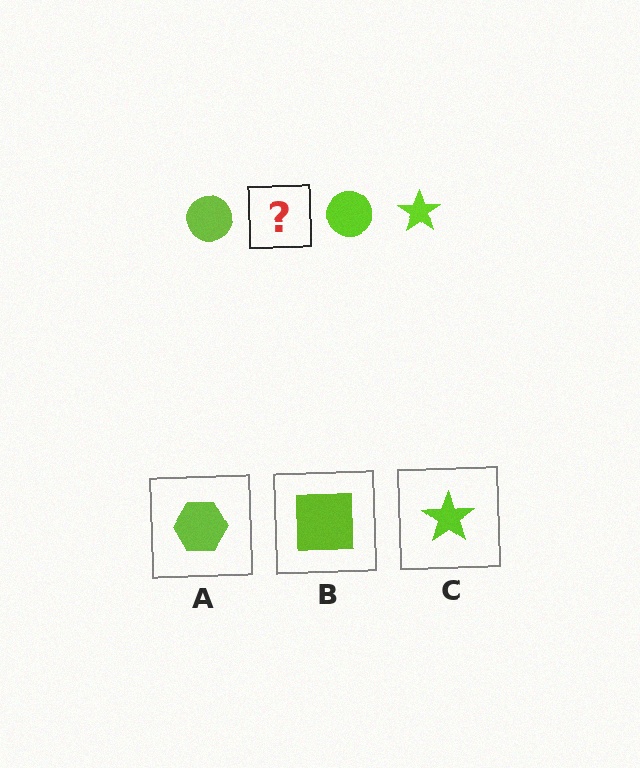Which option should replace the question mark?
Option C.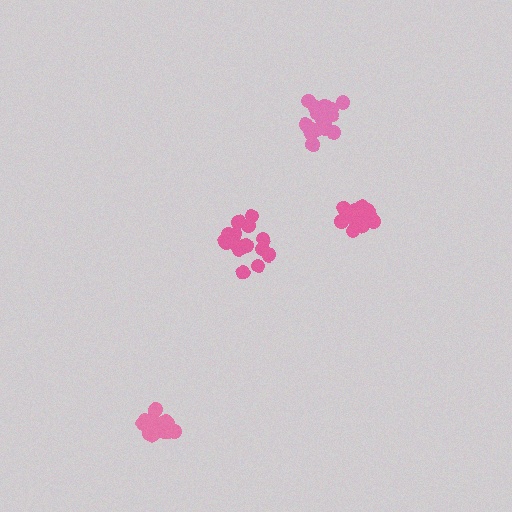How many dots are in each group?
Group 1: 18 dots, Group 2: 15 dots, Group 3: 19 dots, Group 4: 14 dots (66 total).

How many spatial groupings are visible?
There are 4 spatial groupings.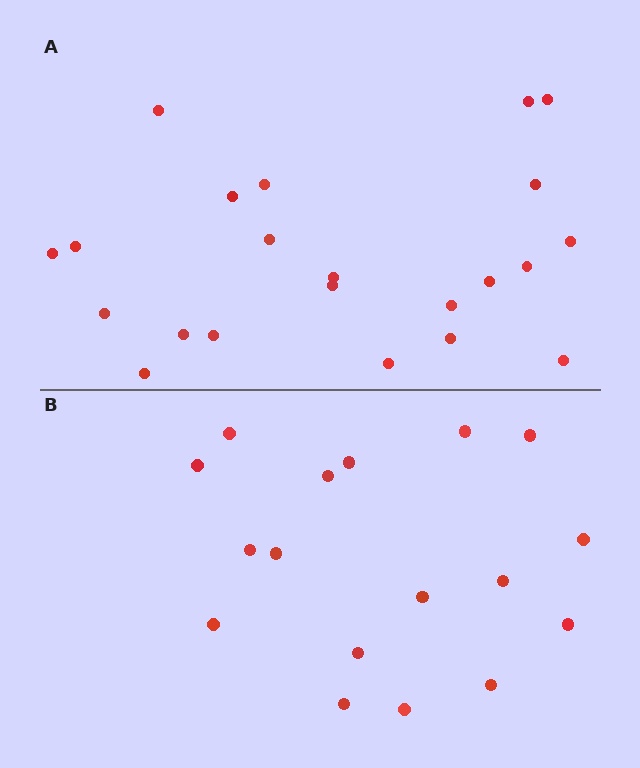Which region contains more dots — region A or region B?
Region A (the top region) has more dots.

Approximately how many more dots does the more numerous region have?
Region A has about 5 more dots than region B.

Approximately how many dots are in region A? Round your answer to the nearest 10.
About 20 dots. (The exact count is 22, which rounds to 20.)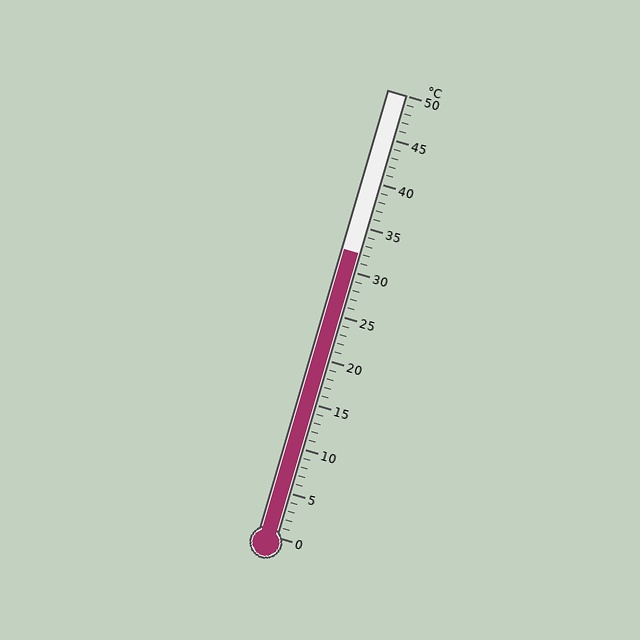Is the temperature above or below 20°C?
The temperature is above 20°C.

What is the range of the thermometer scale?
The thermometer scale ranges from 0°C to 50°C.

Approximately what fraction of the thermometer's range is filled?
The thermometer is filled to approximately 65% of its range.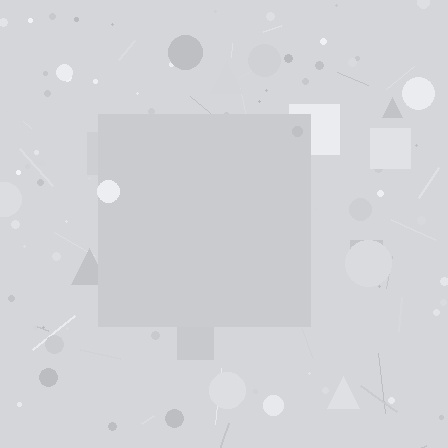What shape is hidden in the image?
A square is hidden in the image.